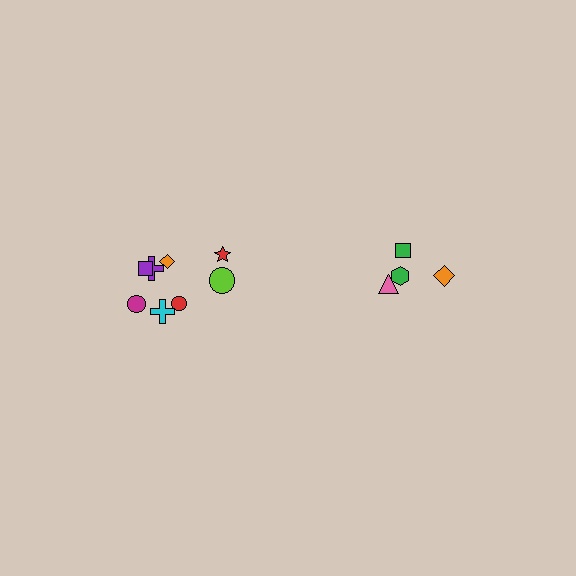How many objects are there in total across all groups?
There are 12 objects.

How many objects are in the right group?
There are 4 objects.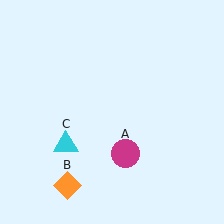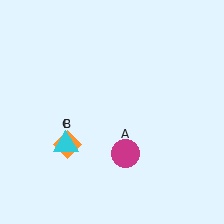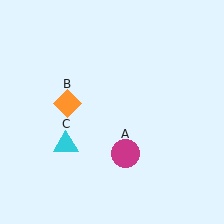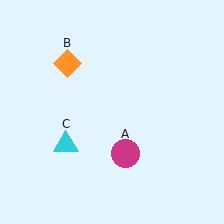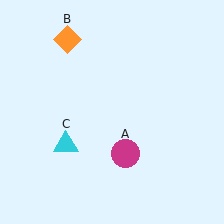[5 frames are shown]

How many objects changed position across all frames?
1 object changed position: orange diamond (object B).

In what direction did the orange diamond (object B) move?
The orange diamond (object B) moved up.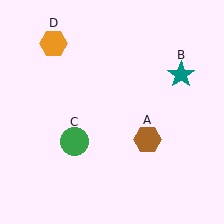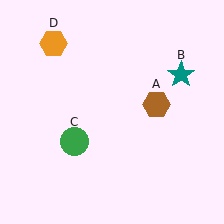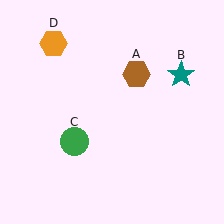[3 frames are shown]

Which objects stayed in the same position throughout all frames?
Teal star (object B) and green circle (object C) and orange hexagon (object D) remained stationary.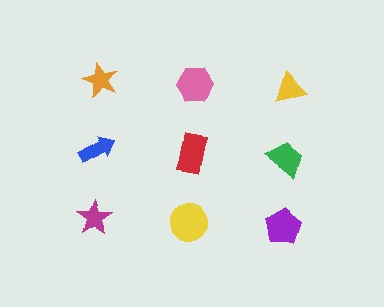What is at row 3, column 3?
A purple pentagon.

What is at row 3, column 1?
A magenta star.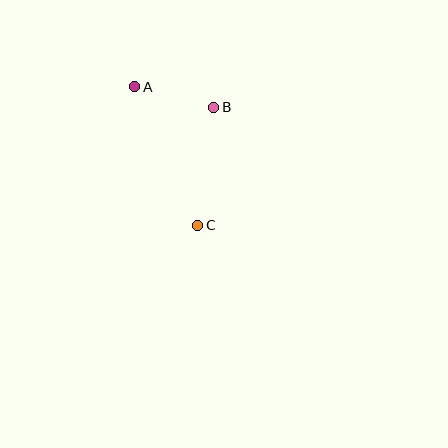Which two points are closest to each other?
Points A and B are closest to each other.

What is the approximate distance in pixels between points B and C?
The distance between B and C is approximately 119 pixels.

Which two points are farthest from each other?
Points A and C are farthest from each other.